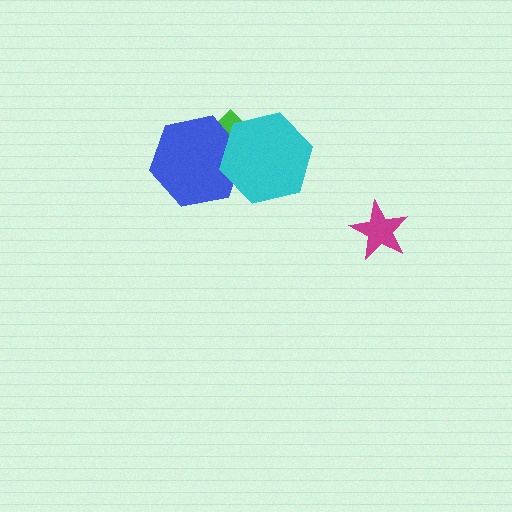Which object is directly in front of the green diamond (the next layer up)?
The blue hexagon is directly in front of the green diamond.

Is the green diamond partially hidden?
Yes, it is partially covered by another shape.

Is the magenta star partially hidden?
No, no other shape covers it.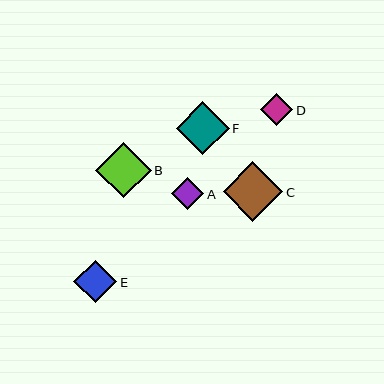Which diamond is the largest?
Diamond C is the largest with a size of approximately 60 pixels.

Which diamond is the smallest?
Diamond A is the smallest with a size of approximately 33 pixels.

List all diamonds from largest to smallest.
From largest to smallest: C, B, F, E, D, A.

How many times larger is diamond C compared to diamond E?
Diamond C is approximately 1.4 times the size of diamond E.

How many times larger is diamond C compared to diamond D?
Diamond C is approximately 1.8 times the size of diamond D.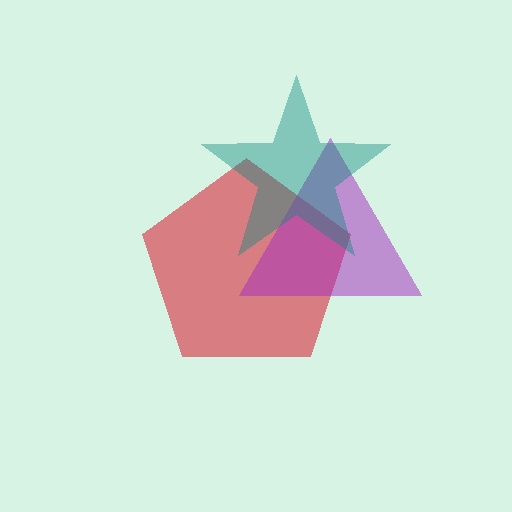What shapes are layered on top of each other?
The layered shapes are: a red pentagon, a purple triangle, a teal star.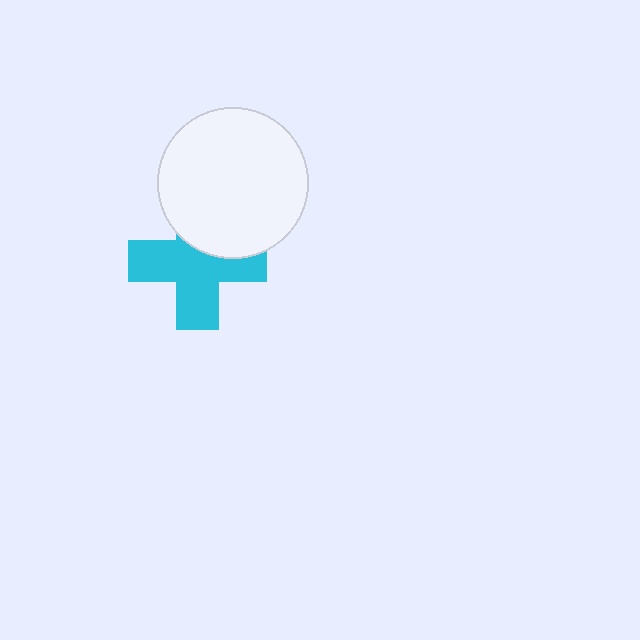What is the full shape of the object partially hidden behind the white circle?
The partially hidden object is a cyan cross.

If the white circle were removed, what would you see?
You would see the complete cyan cross.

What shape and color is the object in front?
The object in front is a white circle.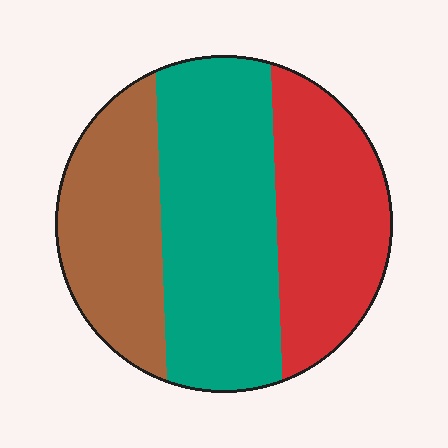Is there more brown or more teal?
Teal.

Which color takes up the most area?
Teal, at roughly 45%.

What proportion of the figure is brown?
Brown covers around 25% of the figure.